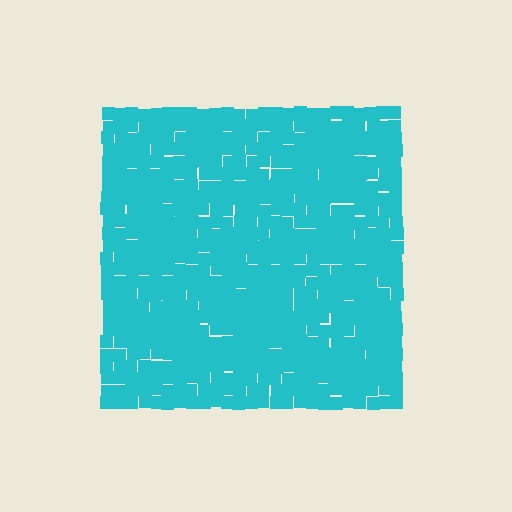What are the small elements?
The small elements are squares.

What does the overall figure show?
The overall figure shows a square.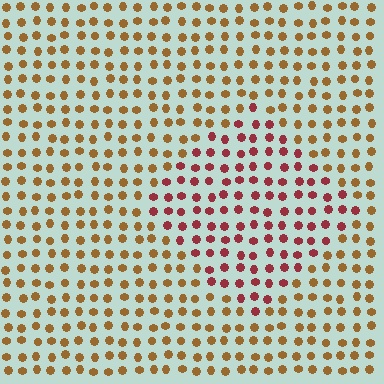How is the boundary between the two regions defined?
The boundary is defined purely by a slight shift in hue (about 42 degrees). Spacing, size, and orientation are identical on both sides.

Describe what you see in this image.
The image is filled with small brown elements in a uniform arrangement. A diamond-shaped region is visible where the elements are tinted to a slightly different hue, forming a subtle color boundary.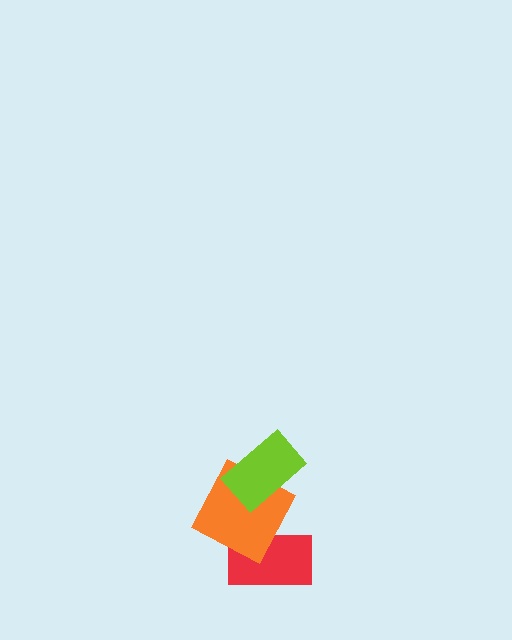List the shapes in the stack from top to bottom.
From top to bottom: the lime rectangle, the orange square, the red rectangle.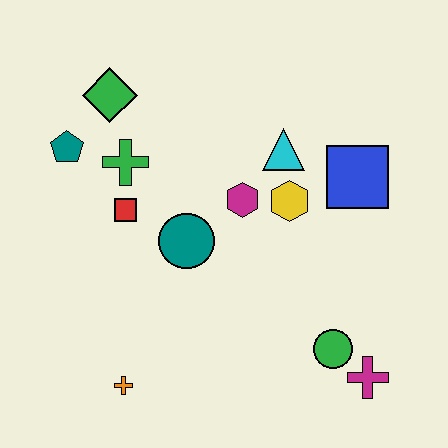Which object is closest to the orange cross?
The teal circle is closest to the orange cross.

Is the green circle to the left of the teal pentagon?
No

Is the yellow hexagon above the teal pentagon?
No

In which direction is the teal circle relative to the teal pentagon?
The teal circle is to the right of the teal pentagon.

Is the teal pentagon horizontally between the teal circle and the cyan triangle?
No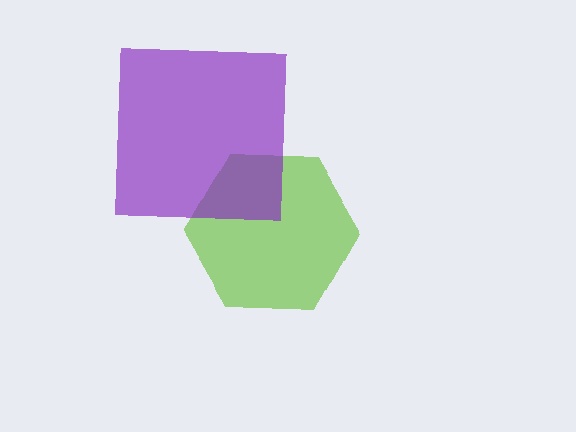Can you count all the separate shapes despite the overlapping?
Yes, there are 2 separate shapes.